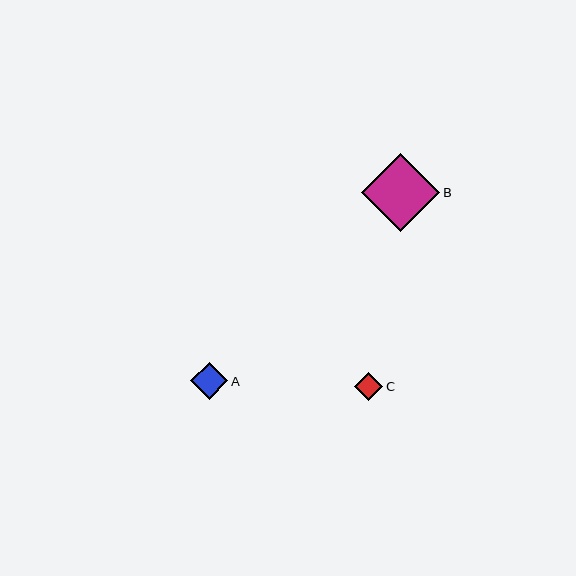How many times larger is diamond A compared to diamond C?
Diamond A is approximately 1.3 times the size of diamond C.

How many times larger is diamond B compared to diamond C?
Diamond B is approximately 2.8 times the size of diamond C.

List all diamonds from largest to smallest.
From largest to smallest: B, A, C.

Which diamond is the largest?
Diamond B is the largest with a size of approximately 78 pixels.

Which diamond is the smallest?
Diamond C is the smallest with a size of approximately 28 pixels.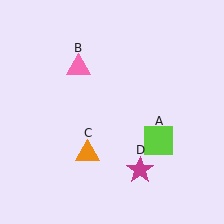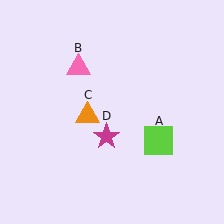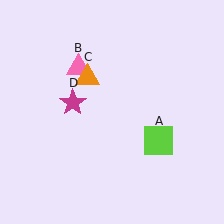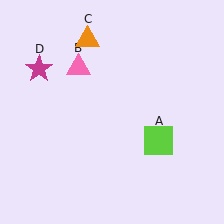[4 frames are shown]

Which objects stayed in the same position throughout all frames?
Lime square (object A) and pink triangle (object B) remained stationary.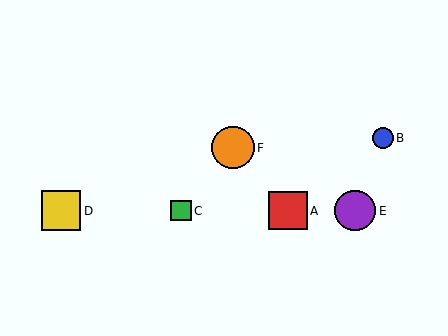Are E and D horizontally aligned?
Yes, both are at y≈211.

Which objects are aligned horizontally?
Objects A, C, D, E are aligned horizontally.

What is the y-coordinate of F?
Object F is at y≈148.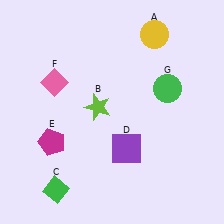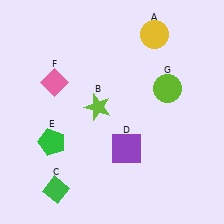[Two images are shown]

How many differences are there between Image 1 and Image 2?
There are 2 differences between the two images.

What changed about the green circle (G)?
In Image 1, G is green. In Image 2, it changed to lime.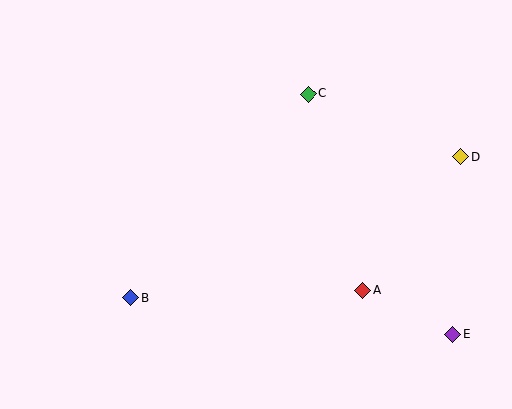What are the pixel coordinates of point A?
Point A is at (363, 290).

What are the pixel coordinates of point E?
Point E is at (453, 334).